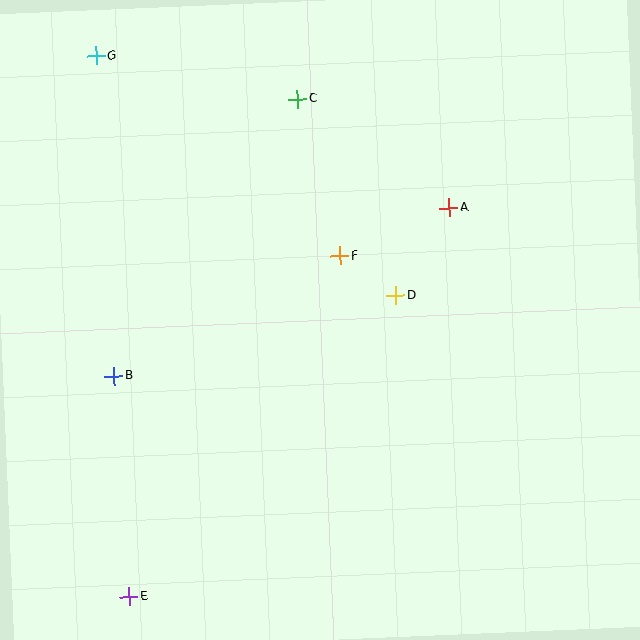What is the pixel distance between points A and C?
The distance between A and C is 187 pixels.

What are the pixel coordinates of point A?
Point A is at (449, 208).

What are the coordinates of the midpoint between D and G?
The midpoint between D and G is at (246, 176).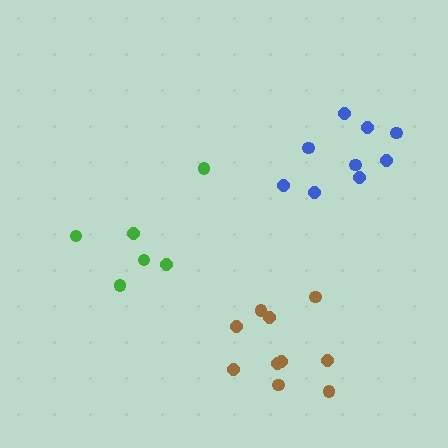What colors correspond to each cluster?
The clusters are colored: blue, green, brown.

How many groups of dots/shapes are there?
There are 3 groups.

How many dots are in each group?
Group 1: 9 dots, Group 2: 6 dots, Group 3: 10 dots (25 total).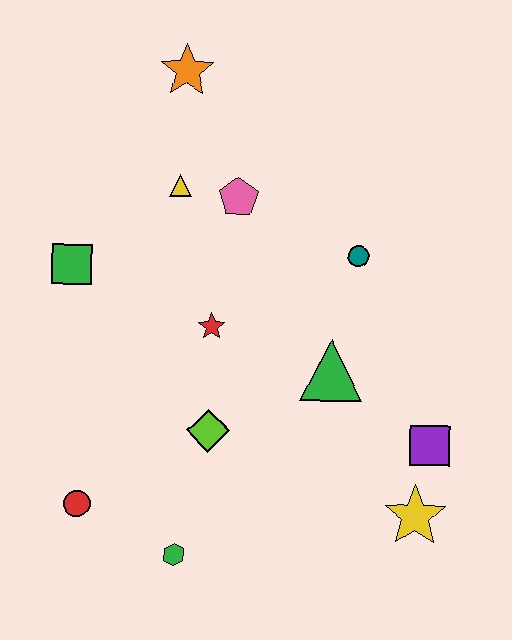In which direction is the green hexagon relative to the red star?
The green hexagon is below the red star.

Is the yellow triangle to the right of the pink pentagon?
No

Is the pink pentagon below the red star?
No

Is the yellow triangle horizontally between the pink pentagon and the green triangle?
No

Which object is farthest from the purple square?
The orange star is farthest from the purple square.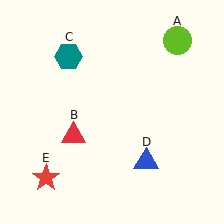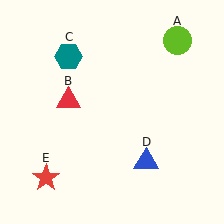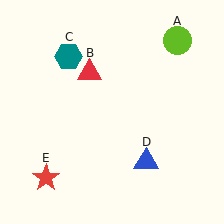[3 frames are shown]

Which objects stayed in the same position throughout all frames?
Lime circle (object A) and teal hexagon (object C) and blue triangle (object D) and red star (object E) remained stationary.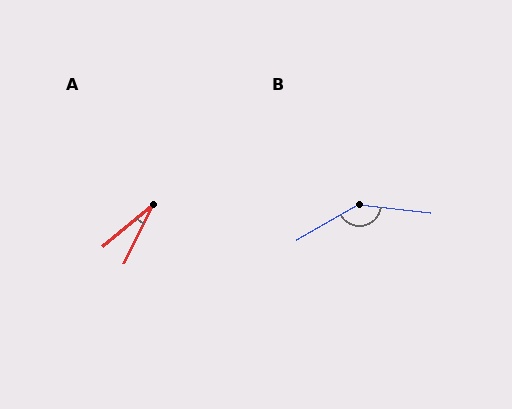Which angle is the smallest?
A, at approximately 24 degrees.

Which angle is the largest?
B, at approximately 143 degrees.